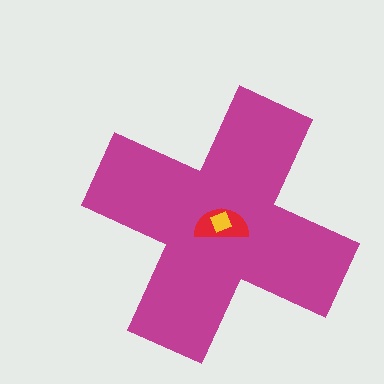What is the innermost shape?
The yellow diamond.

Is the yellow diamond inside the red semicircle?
Yes.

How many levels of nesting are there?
3.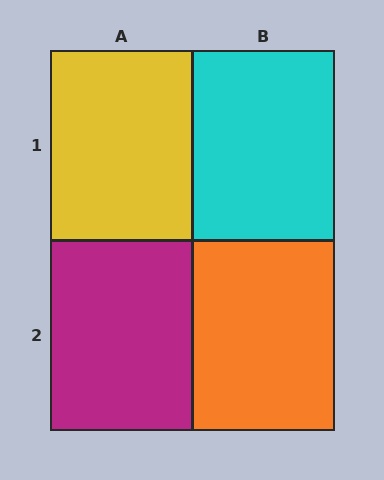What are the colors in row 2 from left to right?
Magenta, orange.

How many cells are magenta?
1 cell is magenta.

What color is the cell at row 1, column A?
Yellow.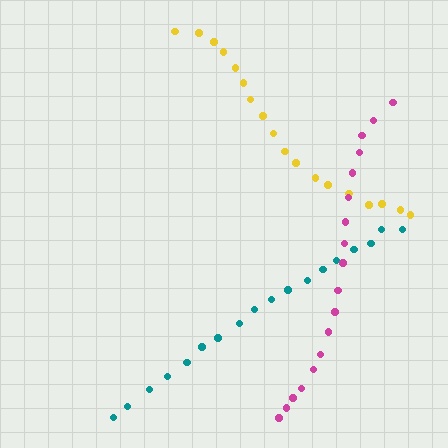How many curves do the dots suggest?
There are 3 distinct paths.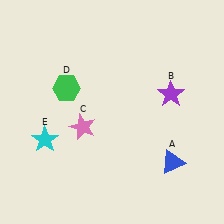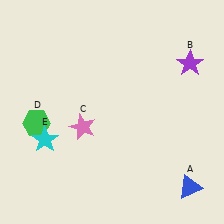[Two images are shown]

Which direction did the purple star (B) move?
The purple star (B) moved up.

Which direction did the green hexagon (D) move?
The green hexagon (D) moved down.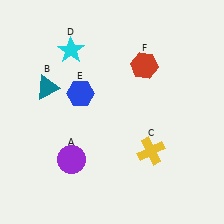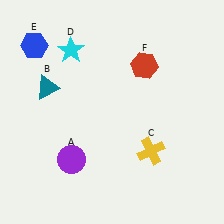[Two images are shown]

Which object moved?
The blue hexagon (E) moved up.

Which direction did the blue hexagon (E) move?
The blue hexagon (E) moved up.